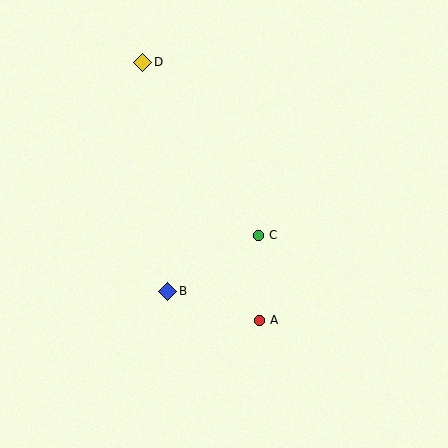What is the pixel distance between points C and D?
The distance between C and D is 208 pixels.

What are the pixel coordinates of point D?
Point D is at (143, 62).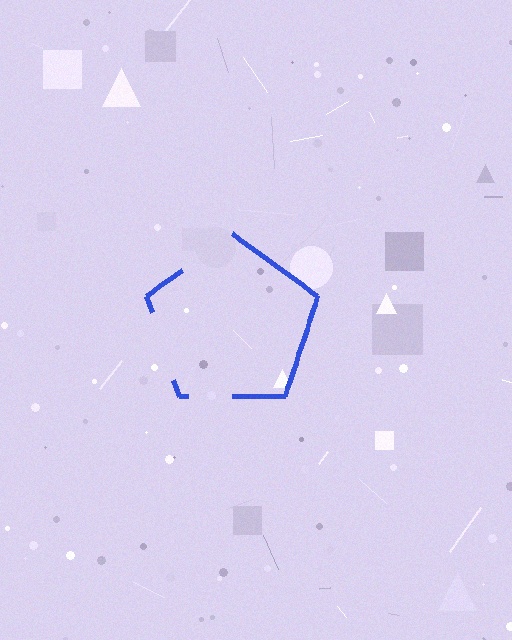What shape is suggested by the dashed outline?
The dashed outline suggests a pentagon.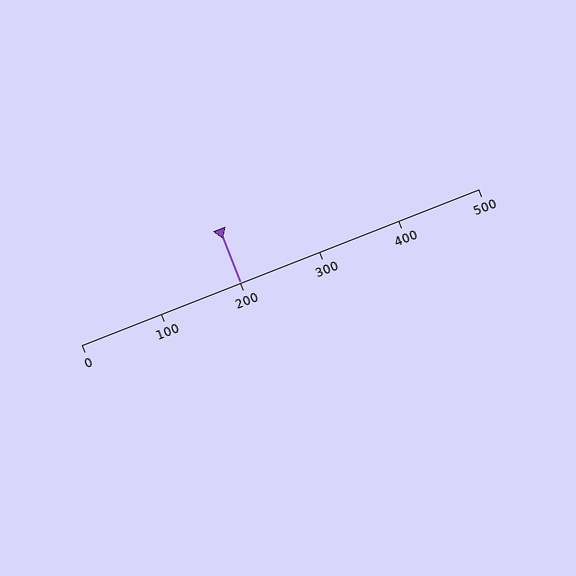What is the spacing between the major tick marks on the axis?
The major ticks are spaced 100 apart.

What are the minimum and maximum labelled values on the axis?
The axis runs from 0 to 500.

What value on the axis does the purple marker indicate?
The marker indicates approximately 200.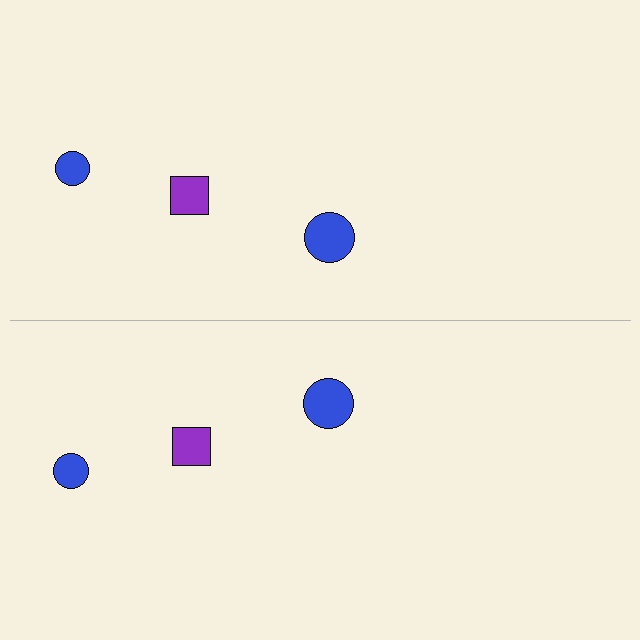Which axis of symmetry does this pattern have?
The pattern has a horizontal axis of symmetry running through the center of the image.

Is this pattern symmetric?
Yes, this pattern has bilateral (reflection) symmetry.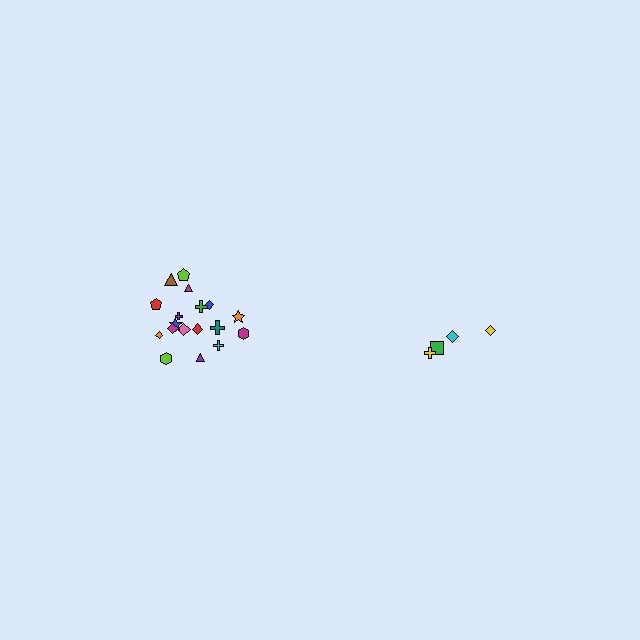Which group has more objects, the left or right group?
The left group.